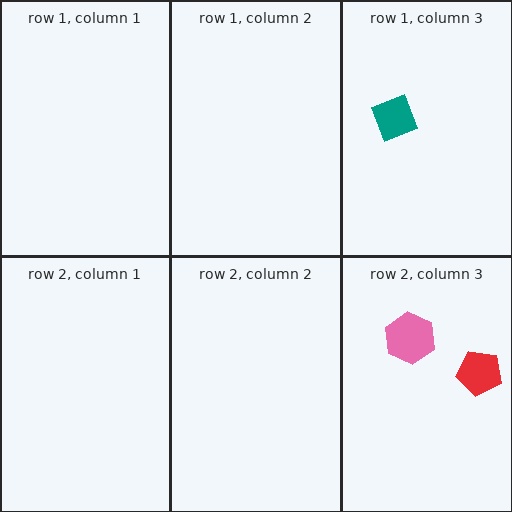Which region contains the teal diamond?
The row 1, column 3 region.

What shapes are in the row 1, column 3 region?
The teal diamond.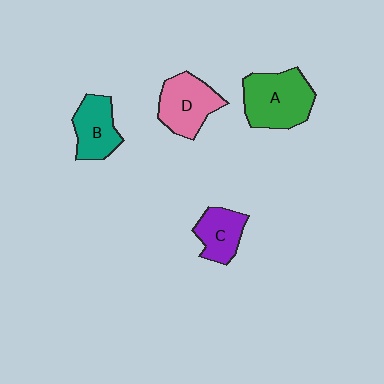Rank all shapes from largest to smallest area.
From largest to smallest: A (green), D (pink), B (teal), C (purple).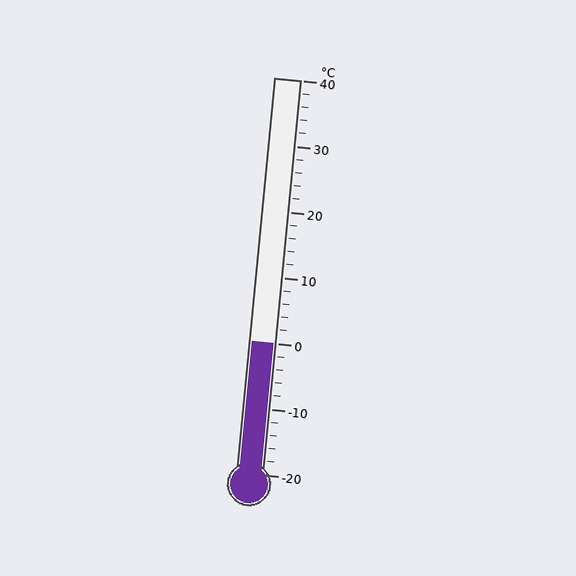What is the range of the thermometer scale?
The thermometer scale ranges from -20°C to 40°C.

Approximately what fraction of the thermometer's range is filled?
The thermometer is filled to approximately 35% of its range.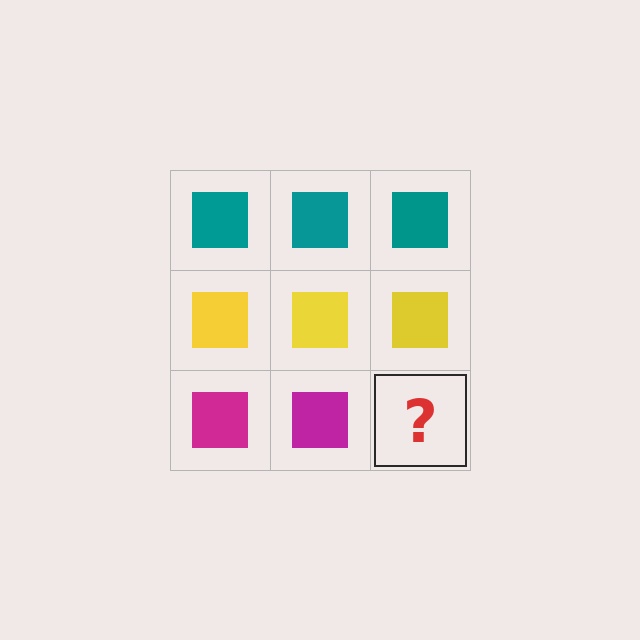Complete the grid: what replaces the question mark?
The question mark should be replaced with a magenta square.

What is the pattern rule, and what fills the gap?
The rule is that each row has a consistent color. The gap should be filled with a magenta square.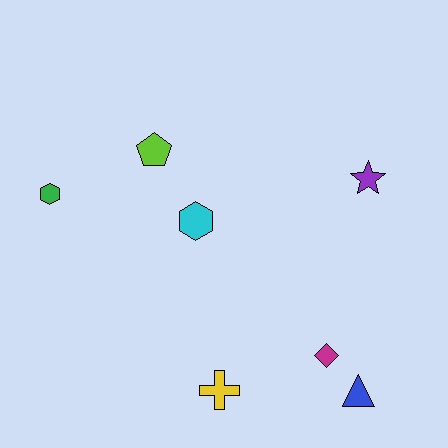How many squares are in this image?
There are no squares.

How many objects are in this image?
There are 7 objects.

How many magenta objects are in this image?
There is 1 magenta object.